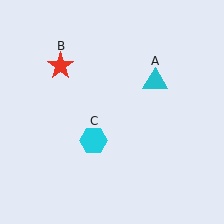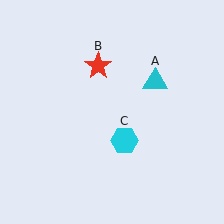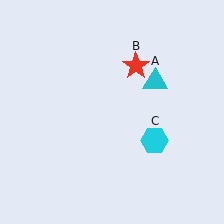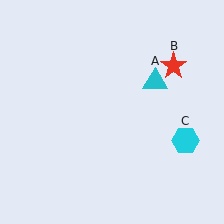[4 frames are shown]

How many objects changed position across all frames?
2 objects changed position: red star (object B), cyan hexagon (object C).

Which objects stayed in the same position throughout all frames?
Cyan triangle (object A) remained stationary.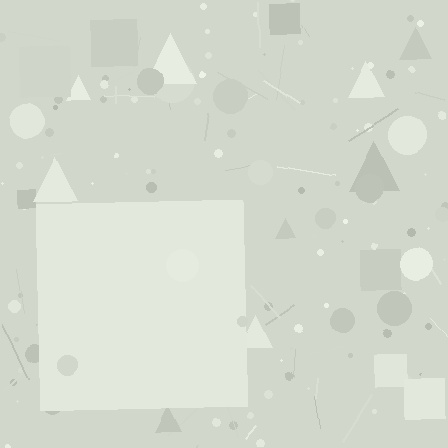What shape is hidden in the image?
A square is hidden in the image.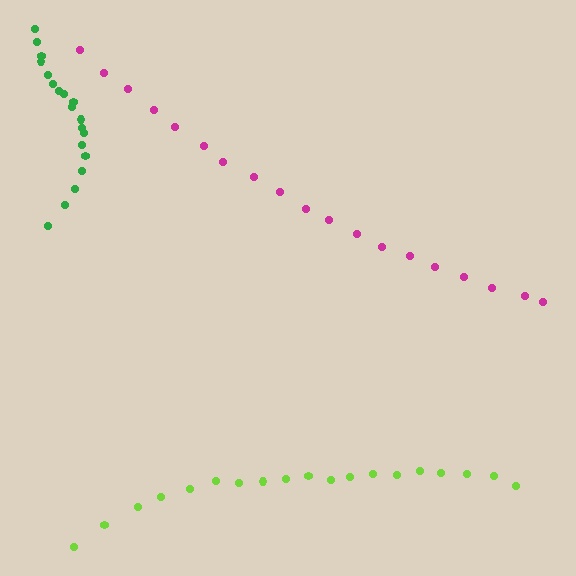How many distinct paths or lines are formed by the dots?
There are 3 distinct paths.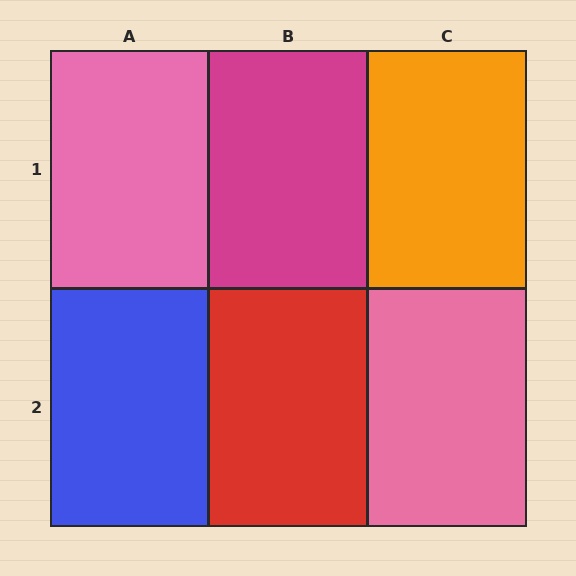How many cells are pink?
2 cells are pink.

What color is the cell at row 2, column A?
Blue.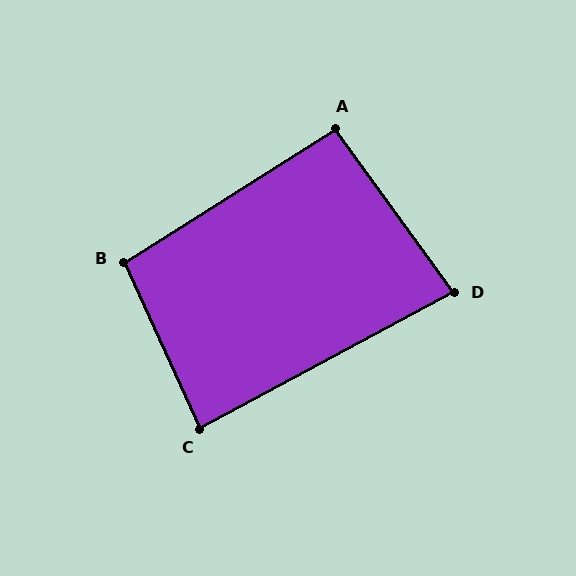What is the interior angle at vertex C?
Approximately 86 degrees (approximately right).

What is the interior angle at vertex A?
Approximately 94 degrees (approximately right).